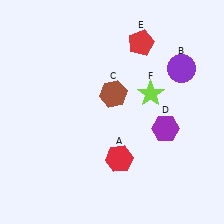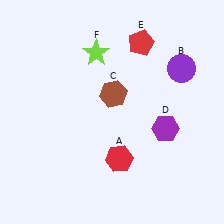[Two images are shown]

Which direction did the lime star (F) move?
The lime star (F) moved left.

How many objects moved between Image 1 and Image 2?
1 object moved between the two images.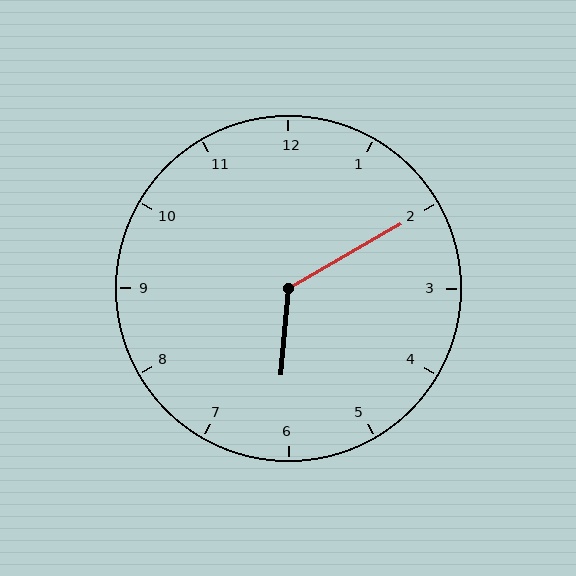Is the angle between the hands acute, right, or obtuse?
It is obtuse.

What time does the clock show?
6:10.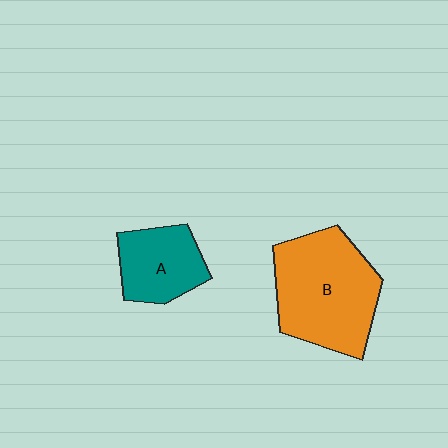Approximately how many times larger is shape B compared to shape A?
Approximately 1.8 times.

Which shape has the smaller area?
Shape A (teal).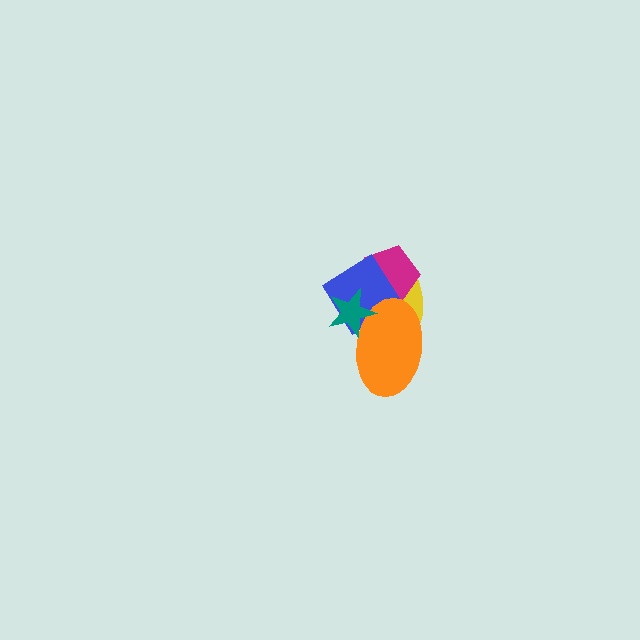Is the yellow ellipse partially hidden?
Yes, it is partially covered by another shape.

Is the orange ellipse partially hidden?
Yes, it is partially covered by another shape.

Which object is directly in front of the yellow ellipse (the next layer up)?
The magenta pentagon is directly in front of the yellow ellipse.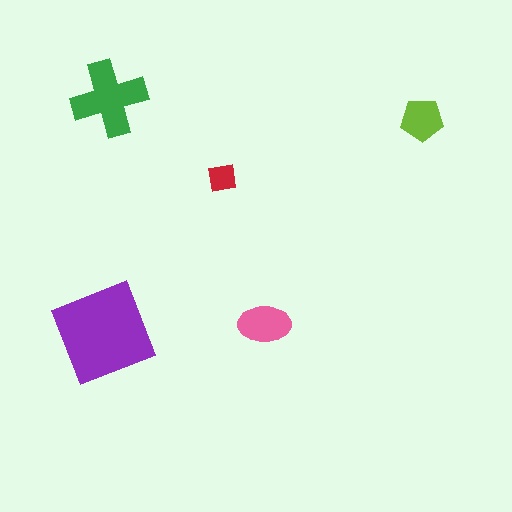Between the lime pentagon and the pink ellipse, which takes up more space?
The pink ellipse.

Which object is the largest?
The purple square.